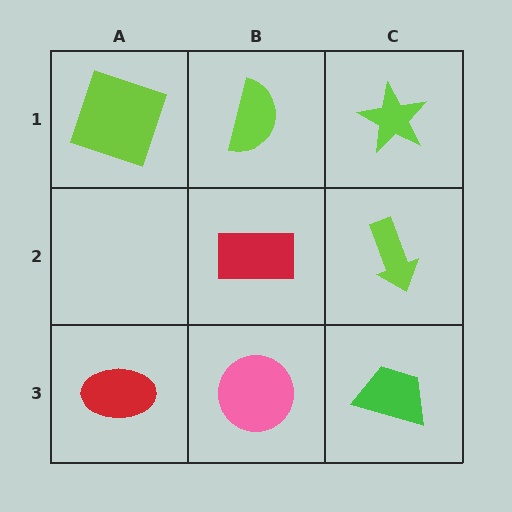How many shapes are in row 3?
3 shapes.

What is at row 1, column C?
A lime star.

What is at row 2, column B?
A red rectangle.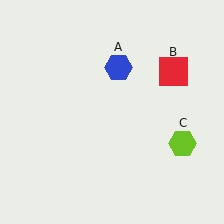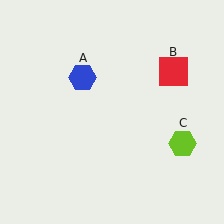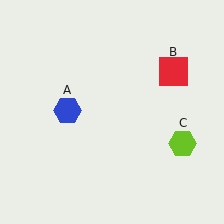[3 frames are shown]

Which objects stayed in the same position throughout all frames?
Red square (object B) and lime hexagon (object C) remained stationary.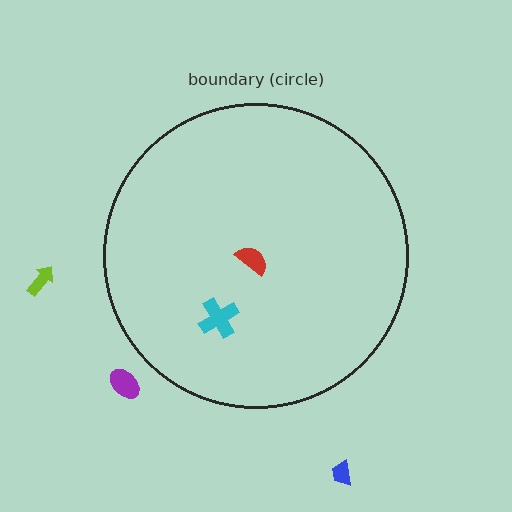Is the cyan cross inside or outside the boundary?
Inside.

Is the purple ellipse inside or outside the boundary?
Outside.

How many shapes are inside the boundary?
2 inside, 3 outside.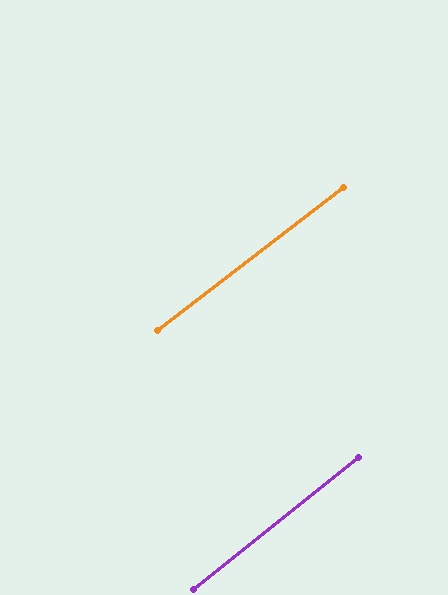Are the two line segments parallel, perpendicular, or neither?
Parallel — their directions differ by only 0.9°.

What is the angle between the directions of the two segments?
Approximately 1 degree.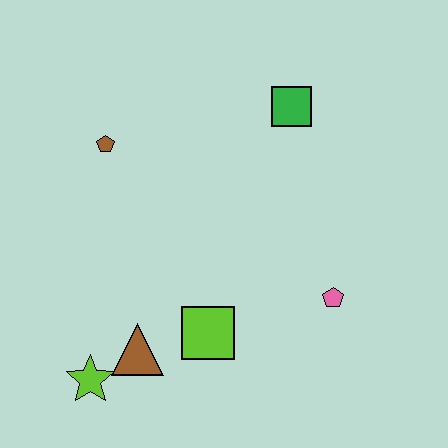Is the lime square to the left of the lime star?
No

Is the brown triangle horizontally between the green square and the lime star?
Yes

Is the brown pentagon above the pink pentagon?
Yes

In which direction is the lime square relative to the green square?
The lime square is below the green square.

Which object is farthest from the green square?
The lime star is farthest from the green square.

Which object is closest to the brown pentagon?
The green square is closest to the brown pentagon.